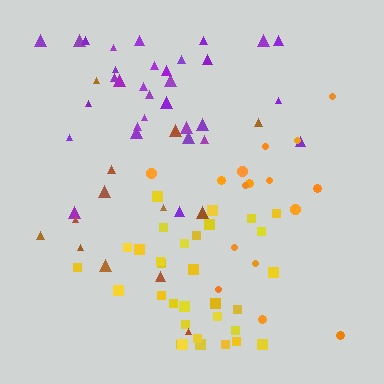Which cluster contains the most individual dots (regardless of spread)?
Purple (32).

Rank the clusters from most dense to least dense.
yellow, purple, orange, brown.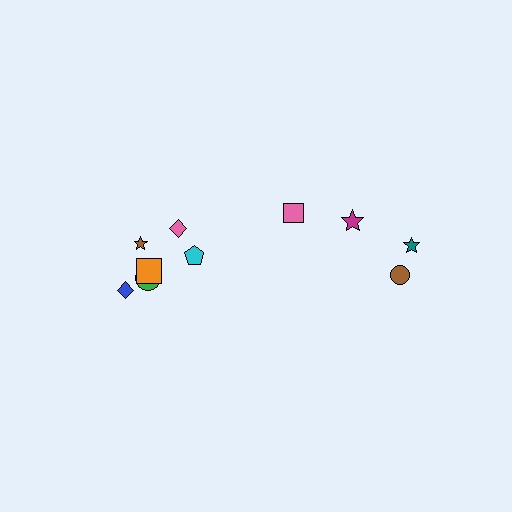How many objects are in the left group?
There are 6 objects.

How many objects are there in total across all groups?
There are 10 objects.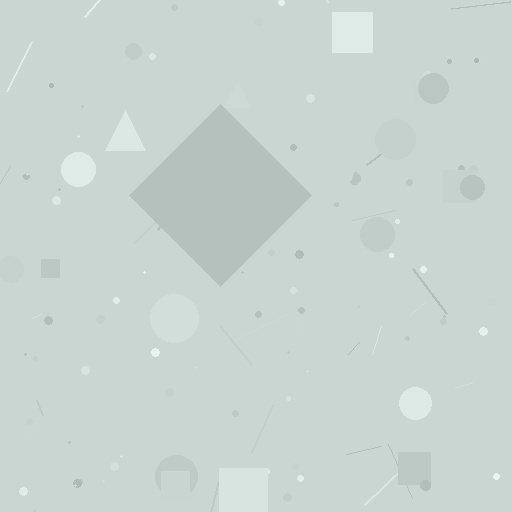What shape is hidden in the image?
A diamond is hidden in the image.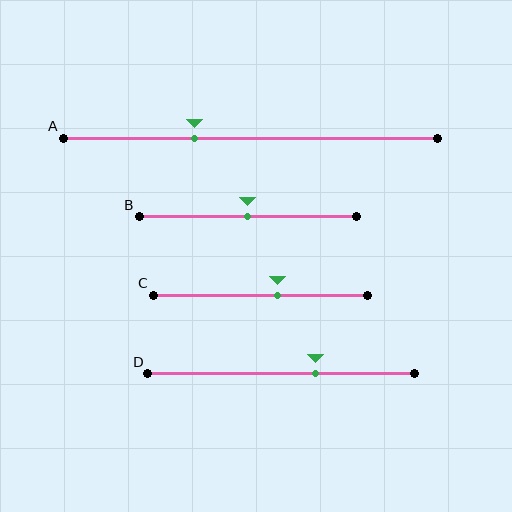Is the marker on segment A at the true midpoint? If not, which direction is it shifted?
No, the marker on segment A is shifted to the left by about 15% of the segment length.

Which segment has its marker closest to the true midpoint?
Segment B has its marker closest to the true midpoint.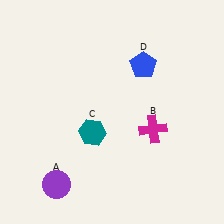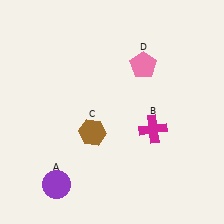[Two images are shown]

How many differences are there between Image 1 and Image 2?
There are 2 differences between the two images.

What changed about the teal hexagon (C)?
In Image 1, C is teal. In Image 2, it changed to brown.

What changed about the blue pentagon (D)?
In Image 1, D is blue. In Image 2, it changed to pink.